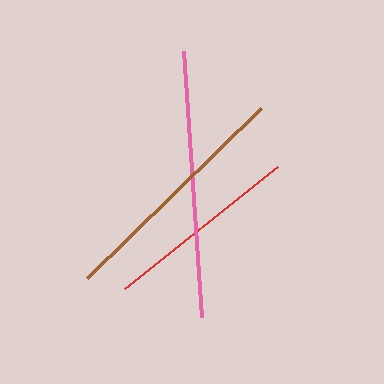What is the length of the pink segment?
The pink segment is approximately 266 pixels long.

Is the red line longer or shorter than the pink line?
The pink line is longer than the red line.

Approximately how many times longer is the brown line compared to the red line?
The brown line is approximately 1.2 times the length of the red line.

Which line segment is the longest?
The pink line is the longest at approximately 266 pixels.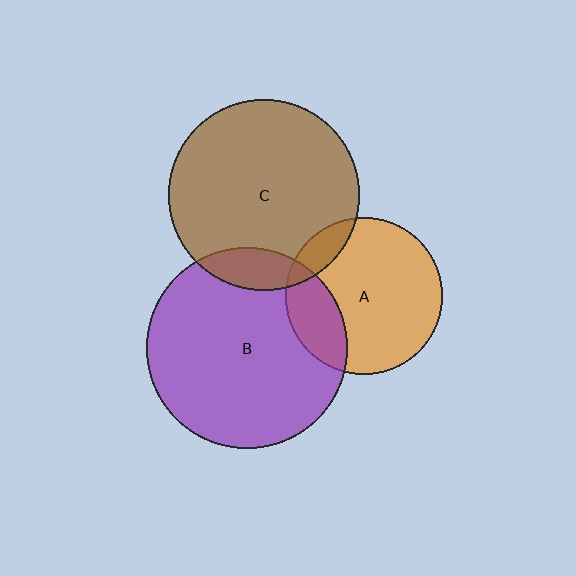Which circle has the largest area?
Circle B (purple).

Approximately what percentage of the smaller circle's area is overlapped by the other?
Approximately 10%.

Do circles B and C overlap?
Yes.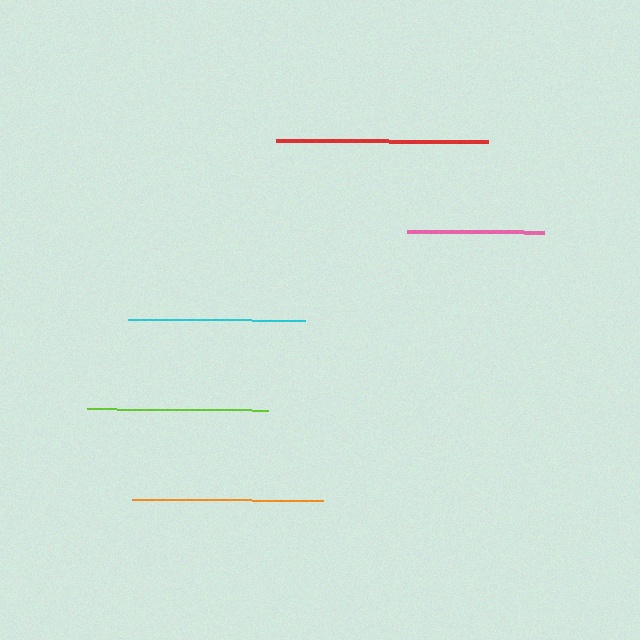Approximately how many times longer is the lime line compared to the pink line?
The lime line is approximately 1.3 times the length of the pink line.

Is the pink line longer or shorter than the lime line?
The lime line is longer than the pink line.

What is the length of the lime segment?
The lime segment is approximately 181 pixels long.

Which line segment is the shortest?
The pink line is the shortest at approximately 136 pixels.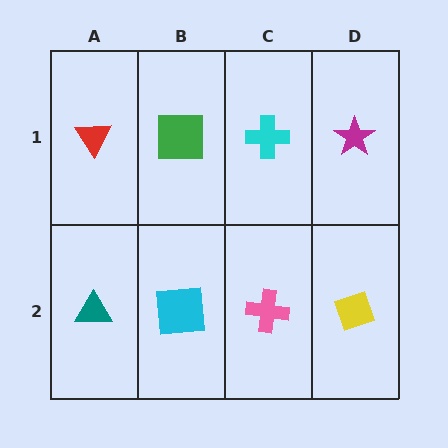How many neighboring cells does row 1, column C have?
3.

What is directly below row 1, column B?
A cyan square.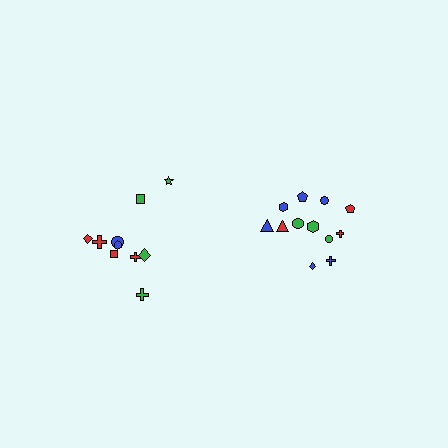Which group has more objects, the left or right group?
The right group.